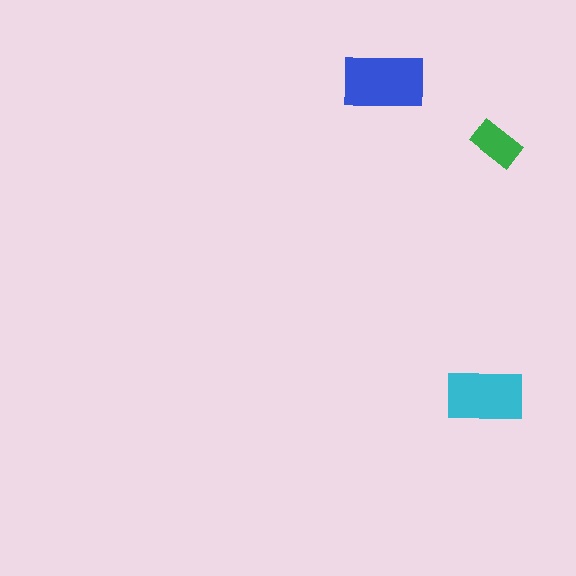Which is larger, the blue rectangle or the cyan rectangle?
The blue one.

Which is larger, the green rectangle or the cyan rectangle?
The cyan one.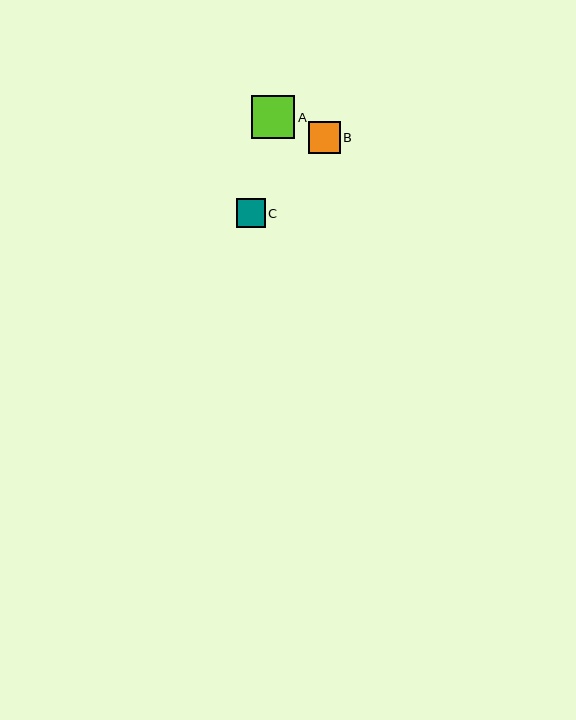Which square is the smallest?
Square C is the smallest with a size of approximately 29 pixels.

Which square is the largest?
Square A is the largest with a size of approximately 43 pixels.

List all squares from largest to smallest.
From largest to smallest: A, B, C.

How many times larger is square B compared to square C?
Square B is approximately 1.1 times the size of square C.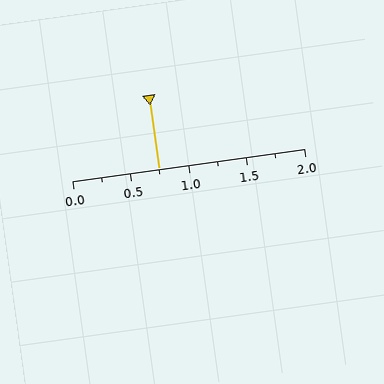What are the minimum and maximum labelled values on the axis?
The axis runs from 0.0 to 2.0.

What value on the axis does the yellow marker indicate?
The marker indicates approximately 0.75.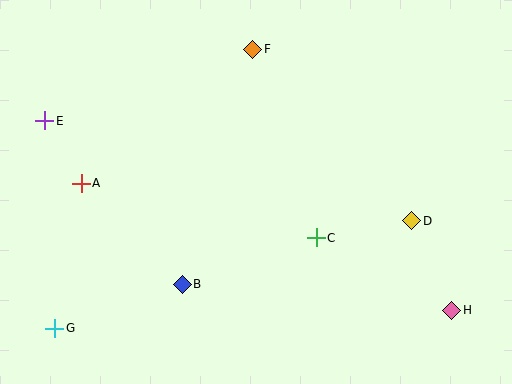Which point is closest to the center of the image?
Point C at (316, 238) is closest to the center.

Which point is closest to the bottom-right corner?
Point H is closest to the bottom-right corner.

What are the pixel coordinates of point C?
Point C is at (316, 238).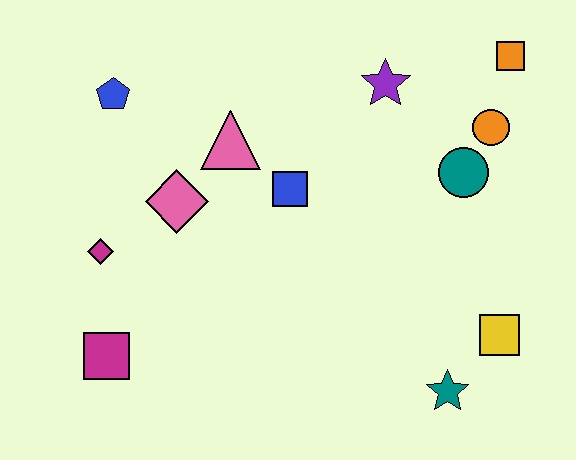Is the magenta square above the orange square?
No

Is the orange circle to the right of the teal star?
Yes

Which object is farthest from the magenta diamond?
The orange square is farthest from the magenta diamond.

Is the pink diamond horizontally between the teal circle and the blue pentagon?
Yes